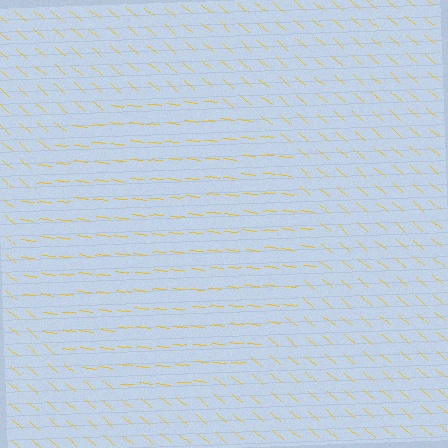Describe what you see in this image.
The image is filled with small yellow line segments. A circle region in the image has lines oriented differently from the surrounding lines, creating a visible texture boundary.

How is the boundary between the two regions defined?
The boundary is defined purely by a change in line orientation (approximately 36 degrees difference). All lines are the same color and thickness.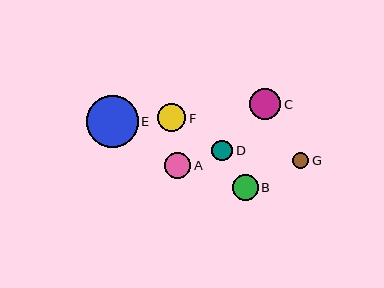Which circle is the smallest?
Circle G is the smallest with a size of approximately 16 pixels.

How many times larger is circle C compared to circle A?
Circle C is approximately 1.2 times the size of circle A.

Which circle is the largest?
Circle E is the largest with a size of approximately 52 pixels.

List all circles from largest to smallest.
From largest to smallest: E, C, F, A, B, D, G.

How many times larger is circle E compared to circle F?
Circle E is approximately 1.8 times the size of circle F.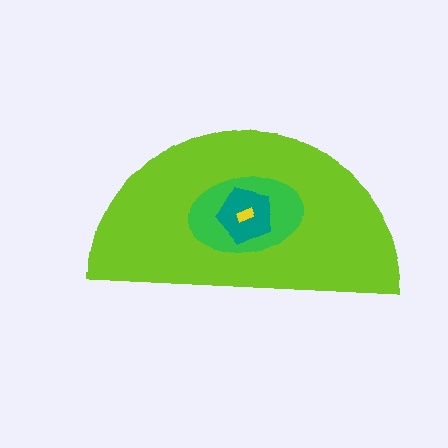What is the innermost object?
The yellow rectangle.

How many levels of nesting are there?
4.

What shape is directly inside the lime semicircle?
The green ellipse.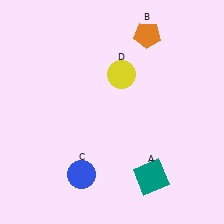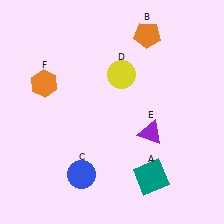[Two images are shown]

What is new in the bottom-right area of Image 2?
A purple triangle (E) was added in the bottom-right area of Image 2.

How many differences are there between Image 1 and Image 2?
There are 2 differences between the two images.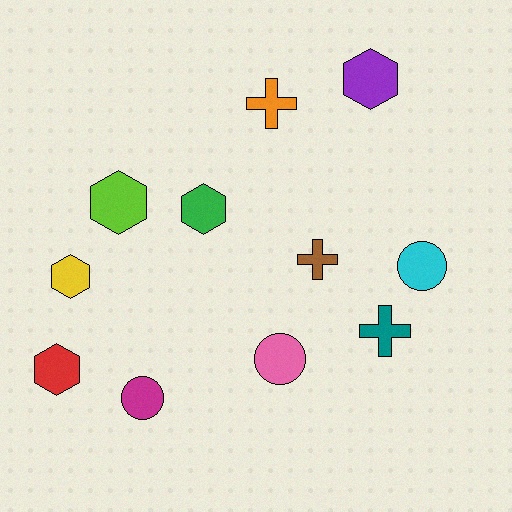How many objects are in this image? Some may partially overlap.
There are 11 objects.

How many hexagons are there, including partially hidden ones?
There are 5 hexagons.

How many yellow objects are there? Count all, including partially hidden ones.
There is 1 yellow object.